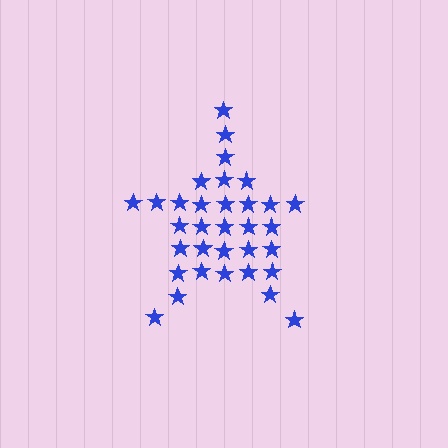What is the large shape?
The large shape is a star.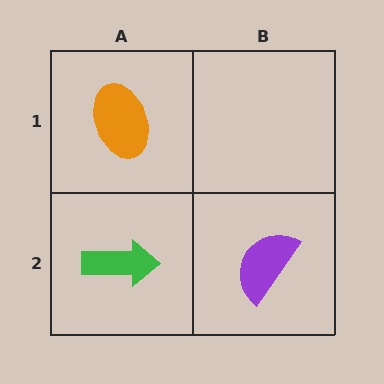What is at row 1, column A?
An orange ellipse.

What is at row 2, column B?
A purple semicircle.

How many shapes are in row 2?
2 shapes.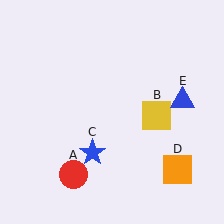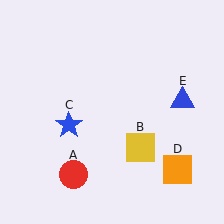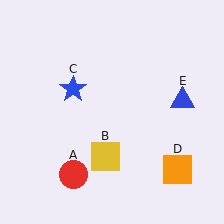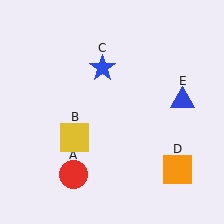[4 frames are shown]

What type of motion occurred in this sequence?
The yellow square (object B), blue star (object C) rotated clockwise around the center of the scene.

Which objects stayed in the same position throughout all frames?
Red circle (object A) and orange square (object D) and blue triangle (object E) remained stationary.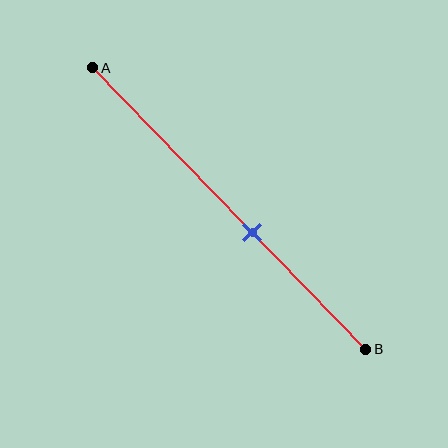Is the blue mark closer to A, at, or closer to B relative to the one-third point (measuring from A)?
The blue mark is closer to point B than the one-third point of segment AB.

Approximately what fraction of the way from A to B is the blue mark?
The blue mark is approximately 60% of the way from A to B.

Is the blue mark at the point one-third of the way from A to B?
No, the mark is at about 60% from A, not at the 33% one-third point.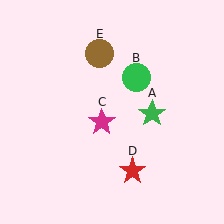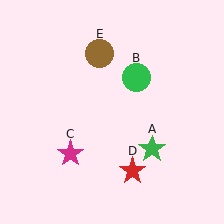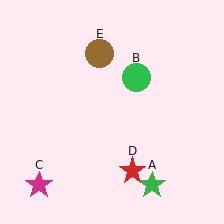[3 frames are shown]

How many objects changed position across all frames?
2 objects changed position: green star (object A), magenta star (object C).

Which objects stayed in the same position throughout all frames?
Green circle (object B) and red star (object D) and brown circle (object E) remained stationary.